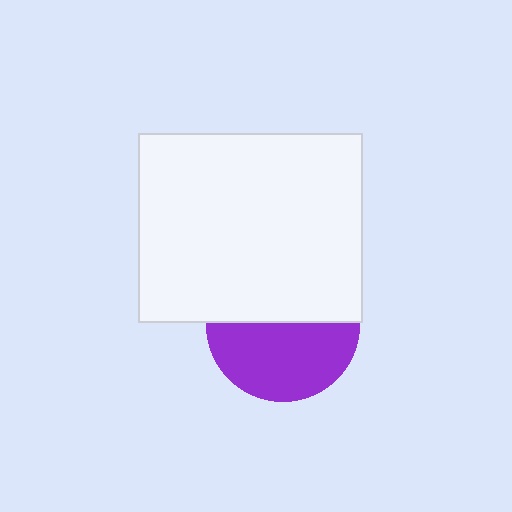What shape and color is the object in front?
The object in front is a white rectangle.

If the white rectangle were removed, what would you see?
You would see the complete purple circle.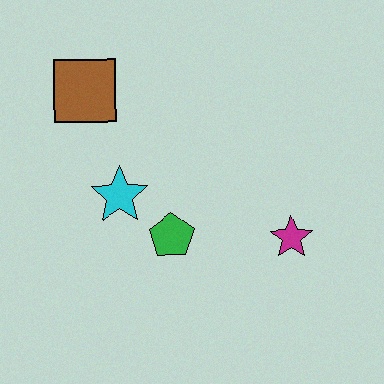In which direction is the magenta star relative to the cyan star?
The magenta star is to the right of the cyan star.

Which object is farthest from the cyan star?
The magenta star is farthest from the cyan star.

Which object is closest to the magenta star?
The green pentagon is closest to the magenta star.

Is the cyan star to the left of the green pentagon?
Yes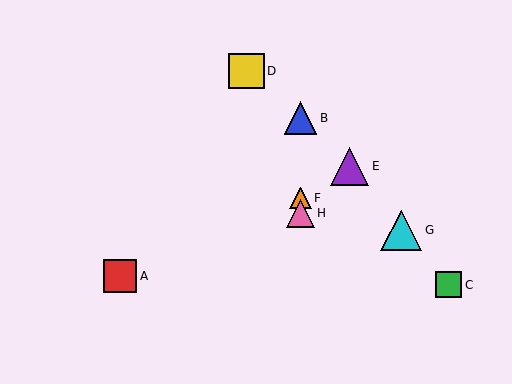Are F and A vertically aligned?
No, F is at x≈300 and A is at x≈120.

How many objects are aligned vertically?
3 objects (B, F, H) are aligned vertically.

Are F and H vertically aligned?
Yes, both are at x≈300.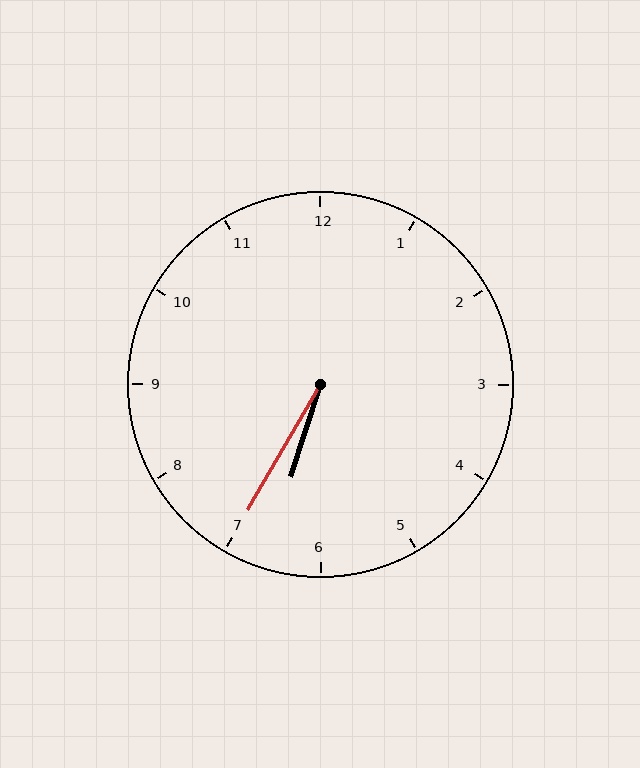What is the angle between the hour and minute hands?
Approximately 12 degrees.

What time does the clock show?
6:35.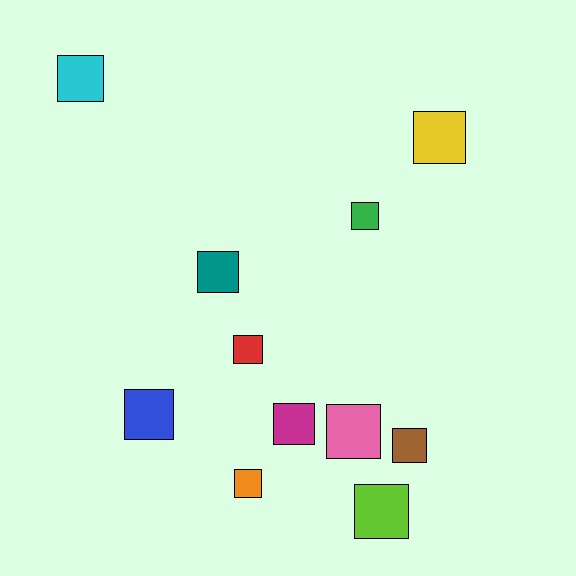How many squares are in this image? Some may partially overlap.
There are 11 squares.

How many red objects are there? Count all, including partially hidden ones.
There is 1 red object.